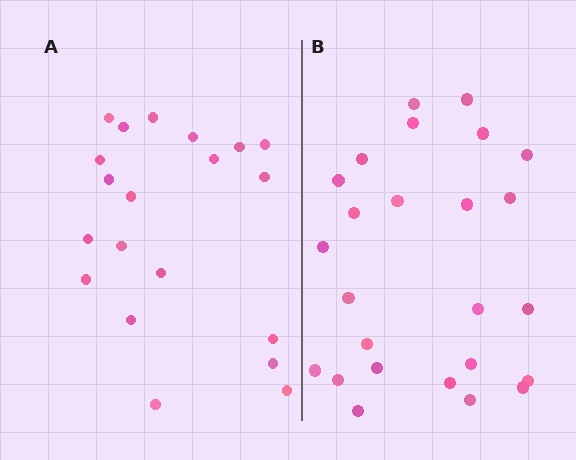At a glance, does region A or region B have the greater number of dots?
Region B (the right region) has more dots.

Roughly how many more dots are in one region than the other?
Region B has about 5 more dots than region A.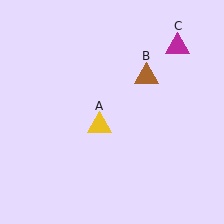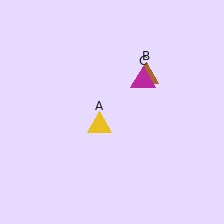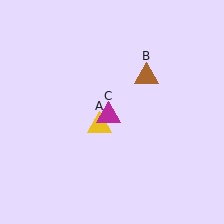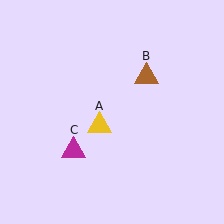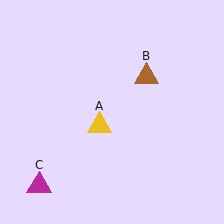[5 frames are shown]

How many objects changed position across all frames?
1 object changed position: magenta triangle (object C).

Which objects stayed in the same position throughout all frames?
Yellow triangle (object A) and brown triangle (object B) remained stationary.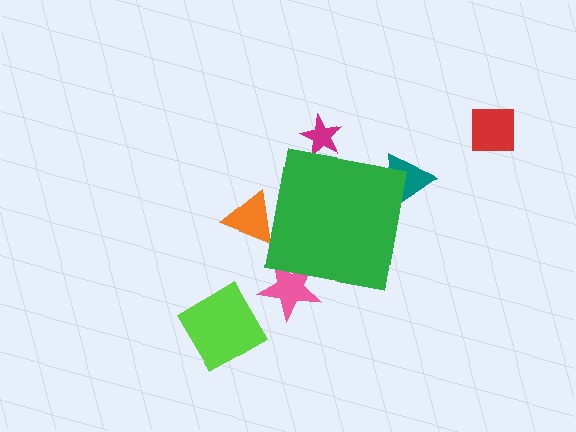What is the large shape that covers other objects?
A green square.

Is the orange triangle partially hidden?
Yes, the orange triangle is partially hidden behind the green square.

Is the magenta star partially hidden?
Yes, the magenta star is partially hidden behind the green square.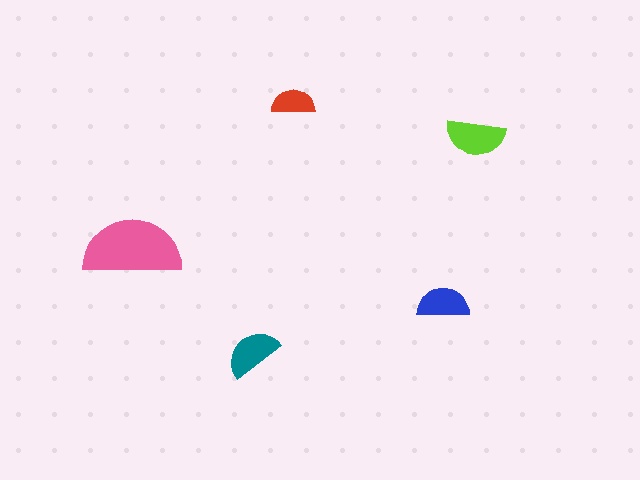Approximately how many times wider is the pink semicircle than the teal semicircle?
About 2 times wider.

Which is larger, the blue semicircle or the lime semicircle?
The lime one.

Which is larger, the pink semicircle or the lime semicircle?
The pink one.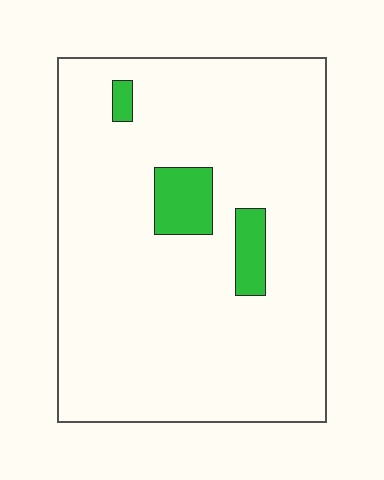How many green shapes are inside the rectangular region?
3.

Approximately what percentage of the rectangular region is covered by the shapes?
Approximately 10%.